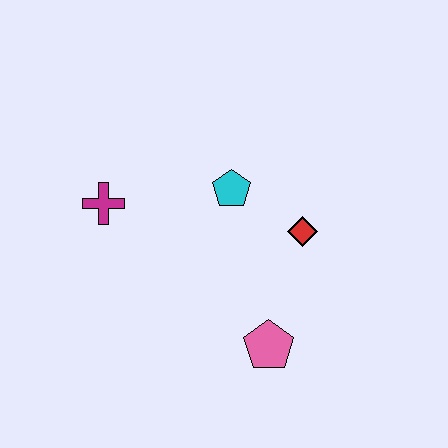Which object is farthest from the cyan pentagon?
The pink pentagon is farthest from the cyan pentagon.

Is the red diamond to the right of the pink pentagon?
Yes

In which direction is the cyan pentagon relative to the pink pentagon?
The cyan pentagon is above the pink pentagon.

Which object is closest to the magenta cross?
The cyan pentagon is closest to the magenta cross.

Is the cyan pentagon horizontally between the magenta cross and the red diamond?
Yes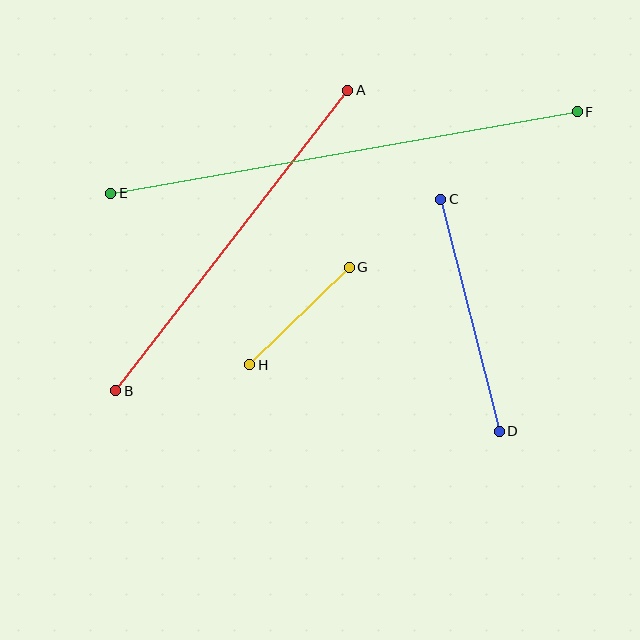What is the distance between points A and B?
The distance is approximately 380 pixels.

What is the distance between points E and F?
The distance is approximately 473 pixels.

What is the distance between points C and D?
The distance is approximately 240 pixels.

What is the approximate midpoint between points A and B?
The midpoint is at approximately (232, 240) pixels.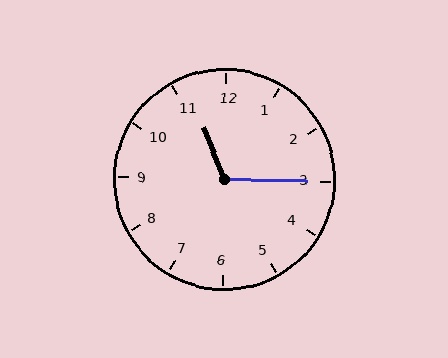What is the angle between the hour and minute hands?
Approximately 112 degrees.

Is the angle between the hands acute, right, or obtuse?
It is obtuse.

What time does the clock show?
11:15.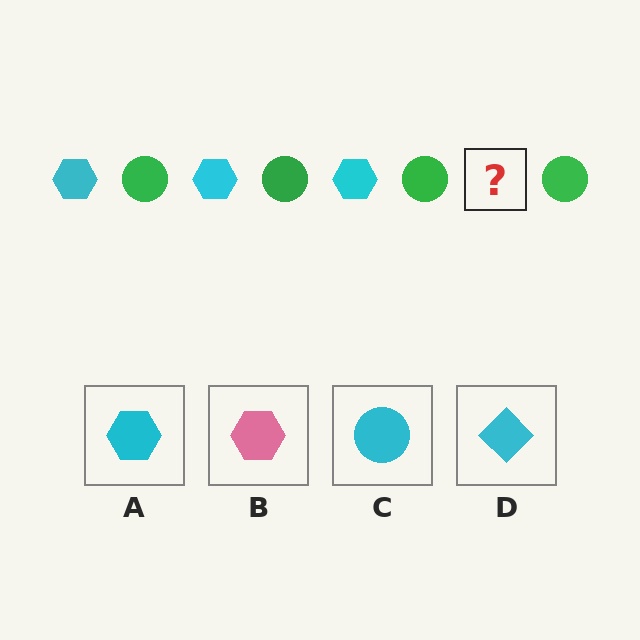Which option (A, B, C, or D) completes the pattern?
A.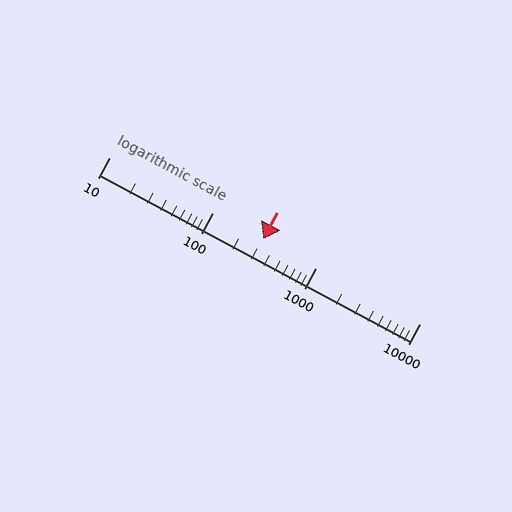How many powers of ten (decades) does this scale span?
The scale spans 3 decades, from 10 to 10000.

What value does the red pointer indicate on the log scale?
The pointer indicates approximately 310.